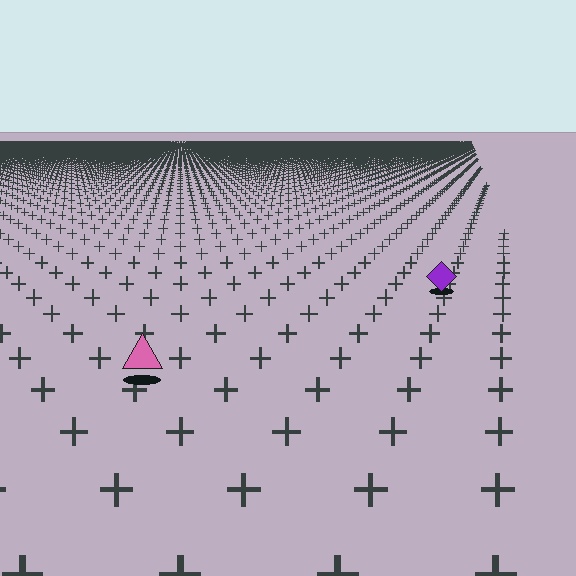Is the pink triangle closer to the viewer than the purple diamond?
Yes. The pink triangle is closer — you can tell from the texture gradient: the ground texture is coarser near it.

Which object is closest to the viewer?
The pink triangle is closest. The texture marks near it are larger and more spread out.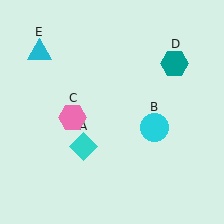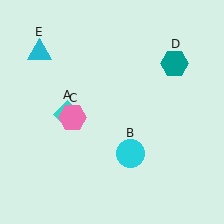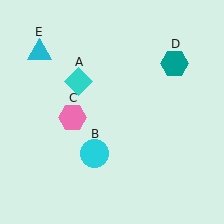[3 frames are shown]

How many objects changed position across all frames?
2 objects changed position: cyan diamond (object A), cyan circle (object B).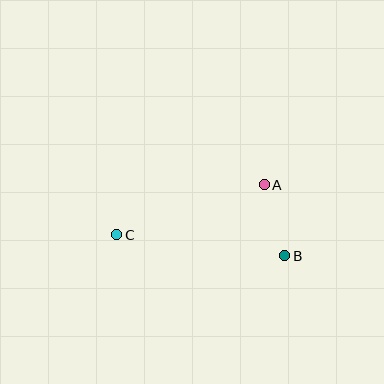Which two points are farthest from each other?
Points B and C are farthest from each other.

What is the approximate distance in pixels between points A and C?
The distance between A and C is approximately 156 pixels.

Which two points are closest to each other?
Points A and B are closest to each other.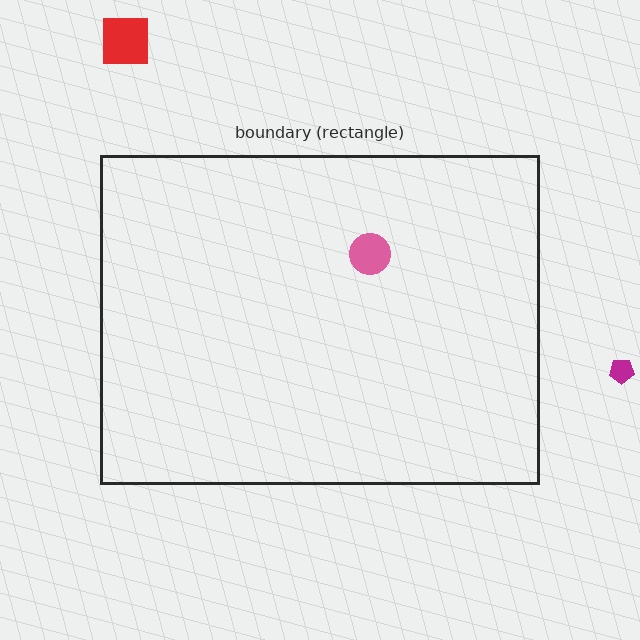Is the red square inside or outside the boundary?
Outside.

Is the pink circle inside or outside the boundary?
Inside.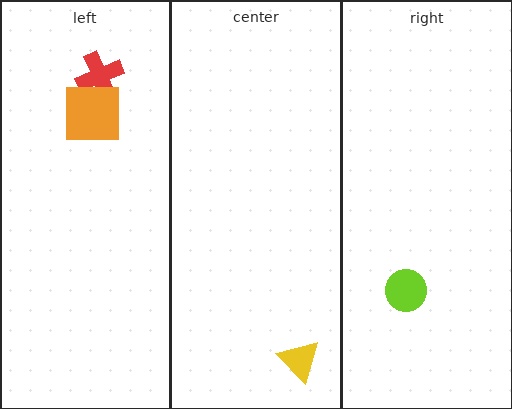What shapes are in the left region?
The red cross, the orange square.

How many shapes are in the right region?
1.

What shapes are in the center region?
The yellow triangle.